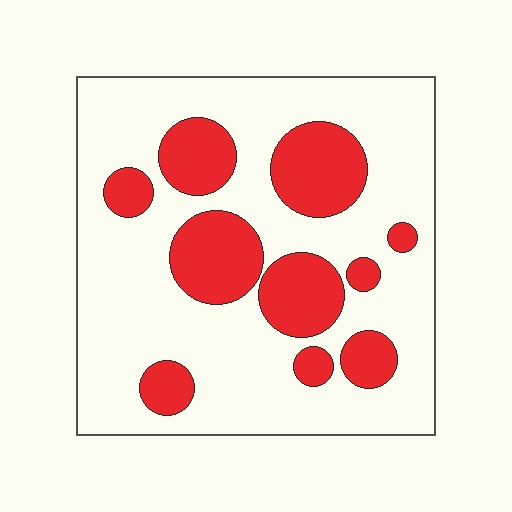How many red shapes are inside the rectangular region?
10.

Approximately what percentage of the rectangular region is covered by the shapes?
Approximately 25%.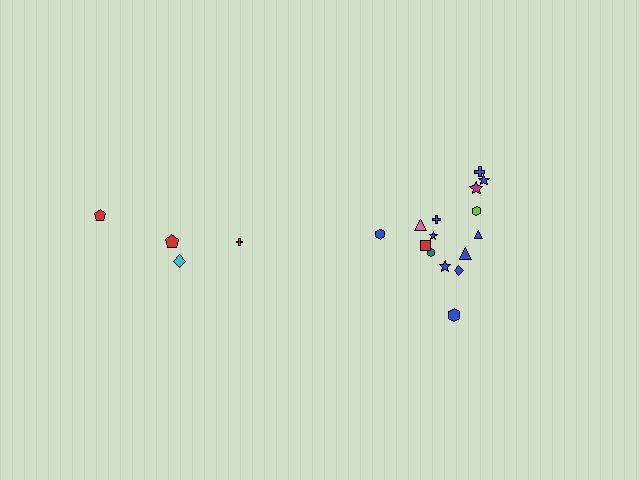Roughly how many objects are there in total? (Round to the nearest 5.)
Roughly 20 objects in total.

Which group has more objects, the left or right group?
The right group.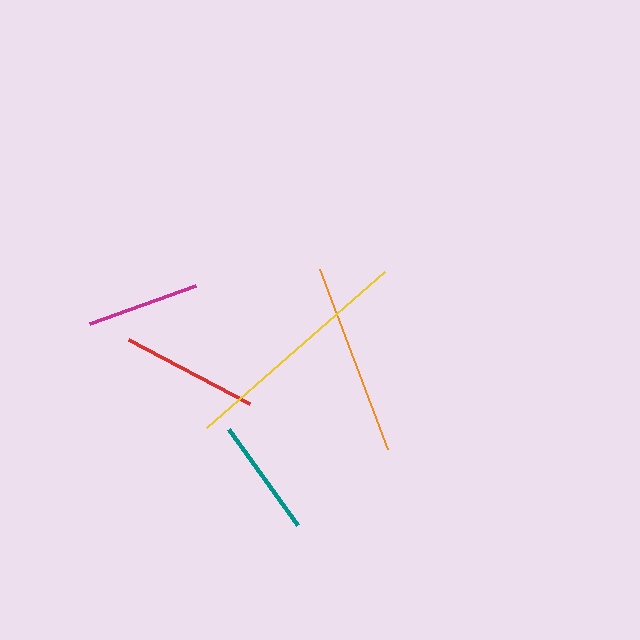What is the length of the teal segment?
The teal segment is approximately 119 pixels long.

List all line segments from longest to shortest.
From longest to shortest: yellow, orange, red, teal, magenta.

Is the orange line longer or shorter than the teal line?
The orange line is longer than the teal line.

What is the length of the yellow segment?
The yellow segment is approximately 238 pixels long.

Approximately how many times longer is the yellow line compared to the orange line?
The yellow line is approximately 1.2 times the length of the orange line.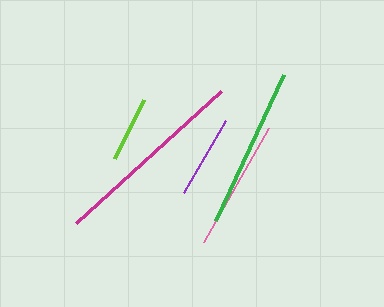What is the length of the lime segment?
The lime segment is approximately 66 pixels long.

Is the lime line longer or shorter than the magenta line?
The magenta line is longer than the lime line.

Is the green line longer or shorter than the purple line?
The green line is longer than the purple line.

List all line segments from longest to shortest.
From longest to shortest: magenta, green, pink, purple, lime.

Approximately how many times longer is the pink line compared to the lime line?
The pink line is approximately 2.0 times the length of the lime line.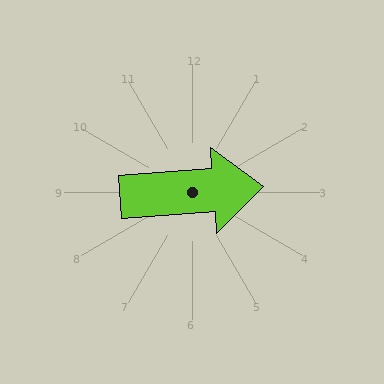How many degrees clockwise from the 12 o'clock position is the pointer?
Approximately 86 degrees.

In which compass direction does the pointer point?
East.